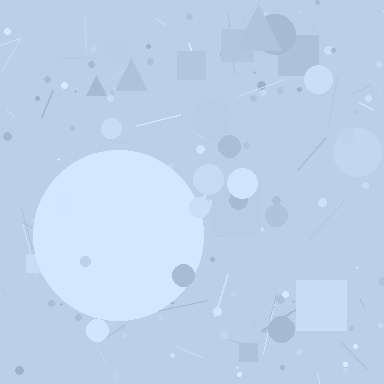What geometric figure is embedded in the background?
A circle is embedded in the background.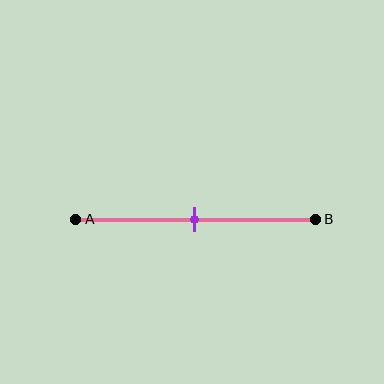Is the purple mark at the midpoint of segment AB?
Yes, the mark is approximately at the midpoint.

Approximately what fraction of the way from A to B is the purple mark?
The purple mark is approximately 50% of the way from A to B.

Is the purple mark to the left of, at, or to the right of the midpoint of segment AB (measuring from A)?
The purple mark is approximately at the midpoint of segment AB.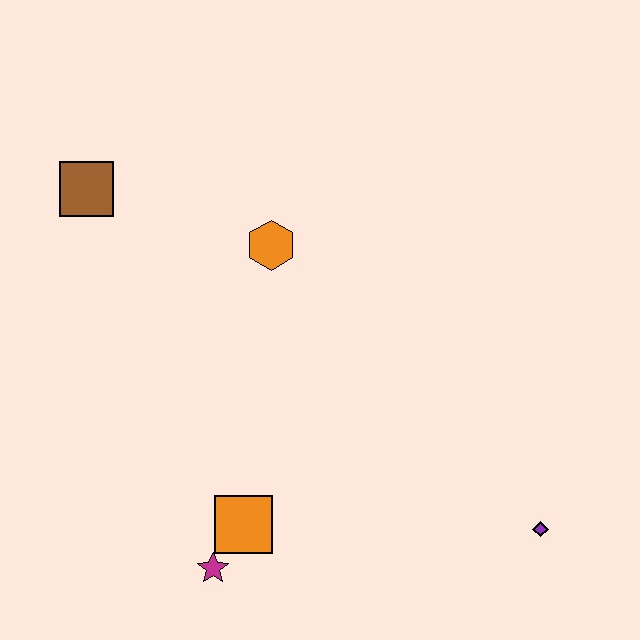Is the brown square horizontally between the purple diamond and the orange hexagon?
No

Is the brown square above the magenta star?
Yes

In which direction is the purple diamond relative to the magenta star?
The purple diamond is to the right of the magenta star.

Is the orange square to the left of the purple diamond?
Yes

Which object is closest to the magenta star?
The orange square is closest to the magenta star.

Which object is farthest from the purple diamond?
The brown square is farthest from the purple diamond.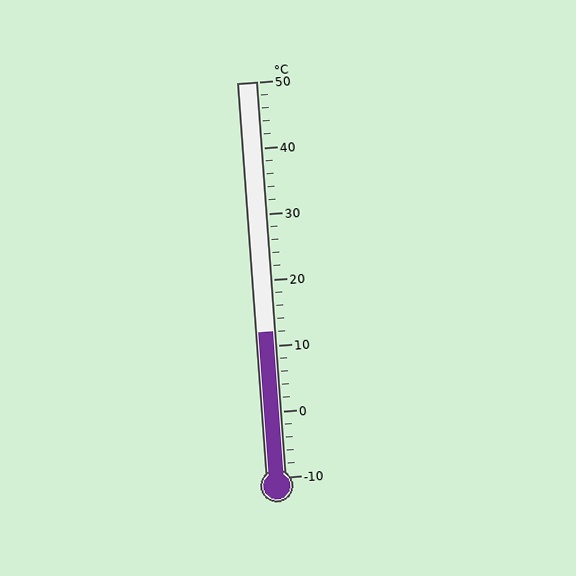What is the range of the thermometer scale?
The thermometer scale ranges from -10°C to 50°C.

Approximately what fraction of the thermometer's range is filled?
The thermometer is filled to approximately 35% of its range.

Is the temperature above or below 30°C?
The temperature is below 30°C.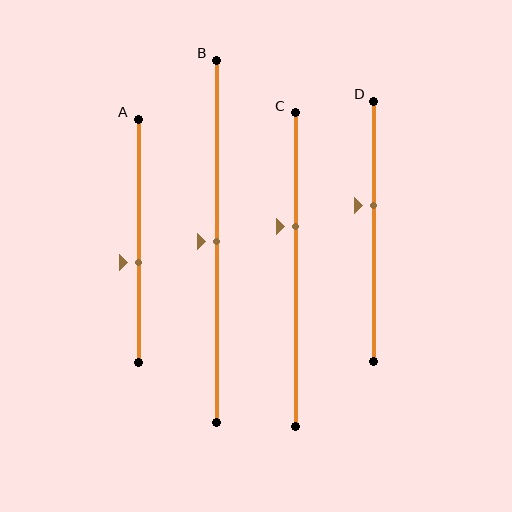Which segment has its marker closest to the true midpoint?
Segment B has its marker closest to the true midpoint.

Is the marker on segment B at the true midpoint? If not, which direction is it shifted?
Yes, the marker on segment B is at the true midpoint.